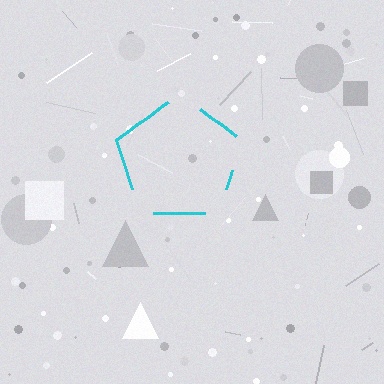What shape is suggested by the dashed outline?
The dashed outline suggests a pentagon.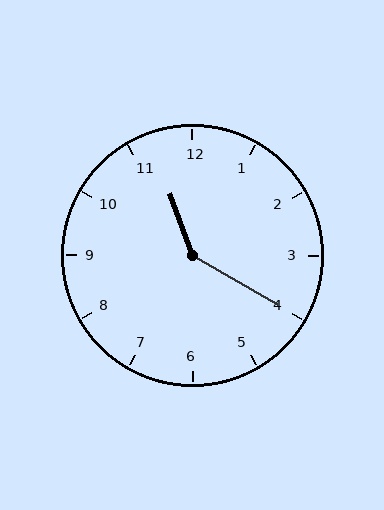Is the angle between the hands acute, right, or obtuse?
It is obtuse.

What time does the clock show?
11:20.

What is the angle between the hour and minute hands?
Approximately 140 degrees.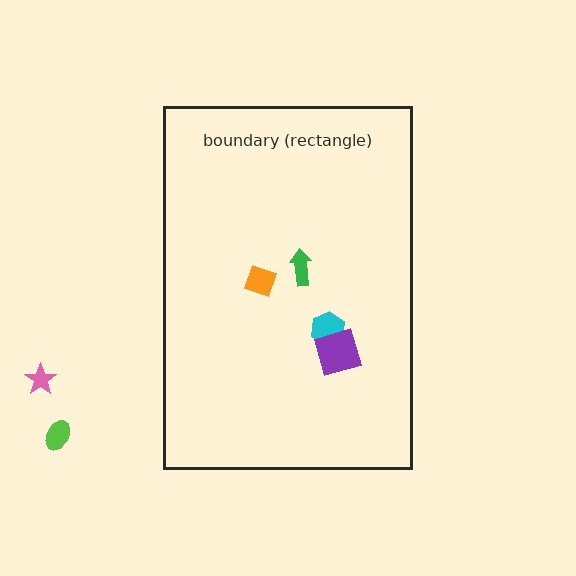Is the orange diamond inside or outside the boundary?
Inside.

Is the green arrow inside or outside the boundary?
Inside.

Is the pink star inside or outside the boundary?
Outside.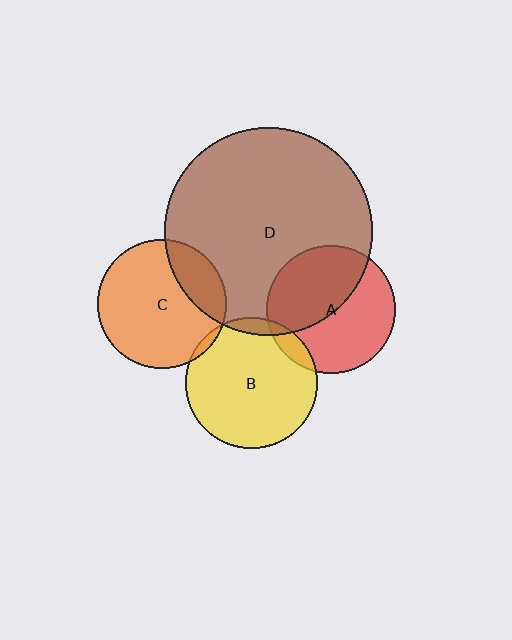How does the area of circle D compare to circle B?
Approximately 2.5 times.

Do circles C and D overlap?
Yes.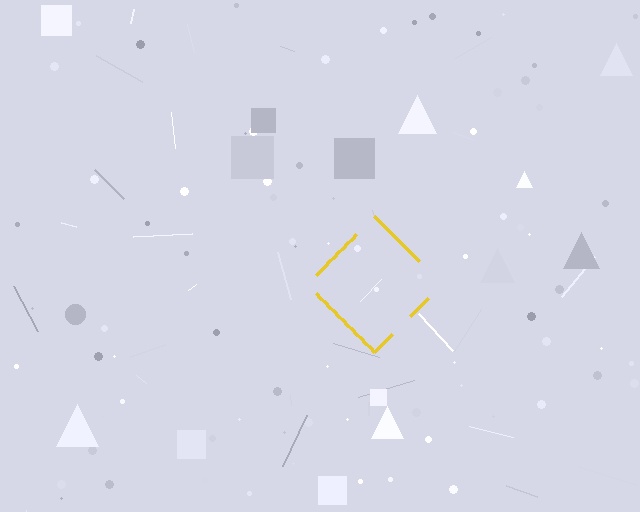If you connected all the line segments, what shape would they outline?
They would outline a diamond.